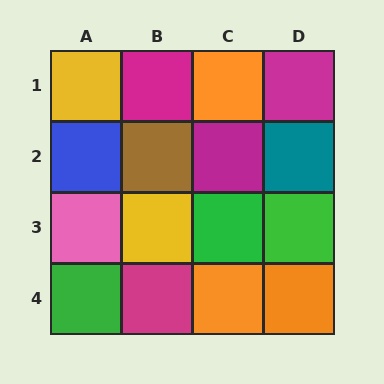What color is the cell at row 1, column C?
Orange.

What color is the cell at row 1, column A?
Yellow.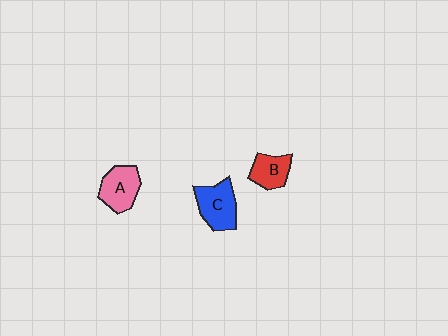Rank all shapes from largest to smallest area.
From largest to smallest: C (blue), A (pink), B (red).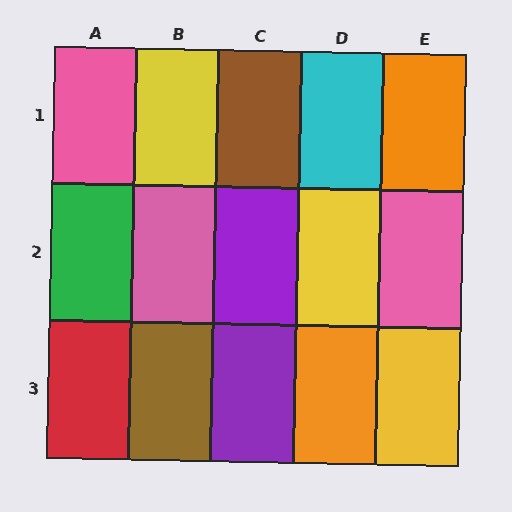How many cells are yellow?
3 cells are yellow.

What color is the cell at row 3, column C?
Purple.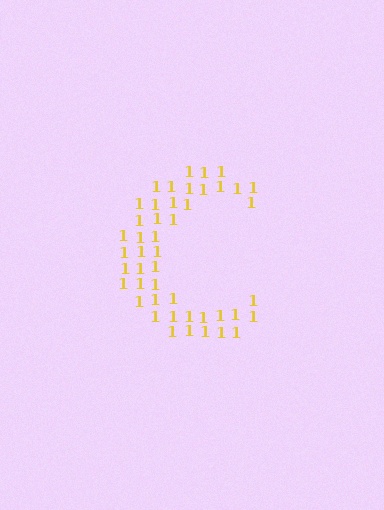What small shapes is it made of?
It is made of small digit 1's.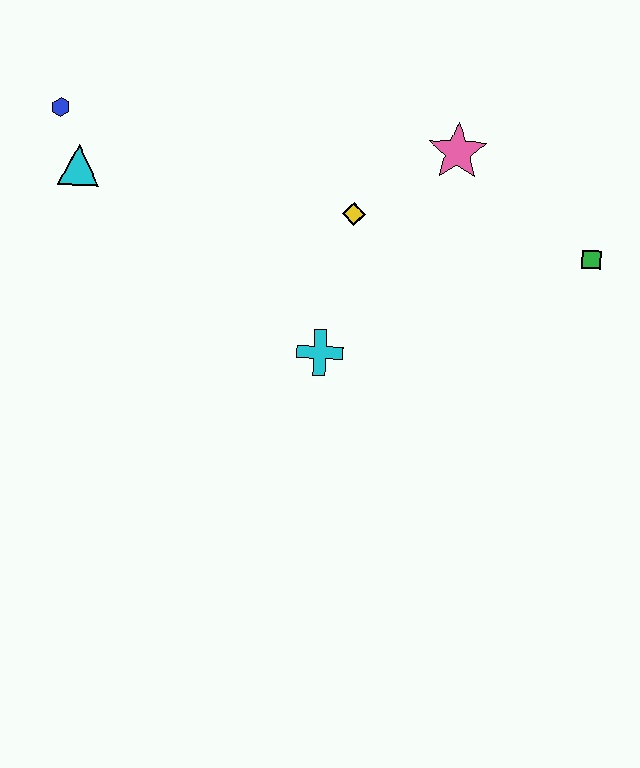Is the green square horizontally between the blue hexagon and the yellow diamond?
No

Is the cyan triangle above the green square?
Yes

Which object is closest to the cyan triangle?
The blue hexagon is closest to the cyan triangle.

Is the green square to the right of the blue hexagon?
Yes